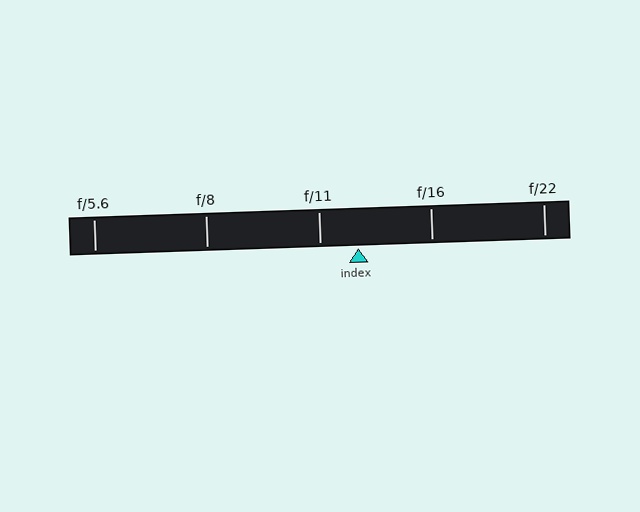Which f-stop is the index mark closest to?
The index mark is closest to f/11.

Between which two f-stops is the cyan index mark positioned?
The index mark is between f/11 and f/16.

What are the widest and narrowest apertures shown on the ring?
The widest aperture shown is f/5.6 and the narrowest is f/22.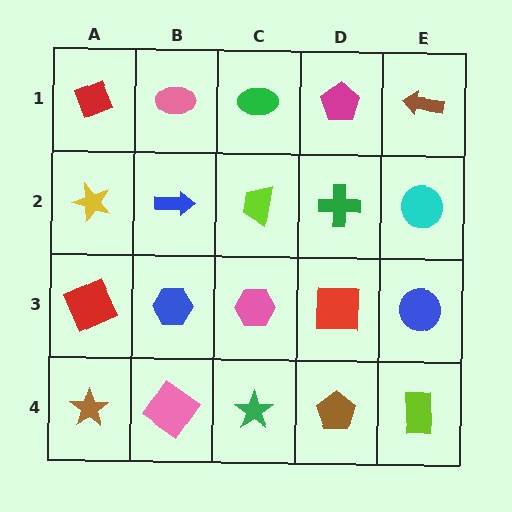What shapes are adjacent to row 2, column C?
A green ellipse (row 1, column C), a pink hexagon (row 3, column C), a blue arrow (row 2, column B), a green cross (row 2, column D).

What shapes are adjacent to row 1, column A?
A yellow star (row 2, column A), a pink ellipse (row 1, column B).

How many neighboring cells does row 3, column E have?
3.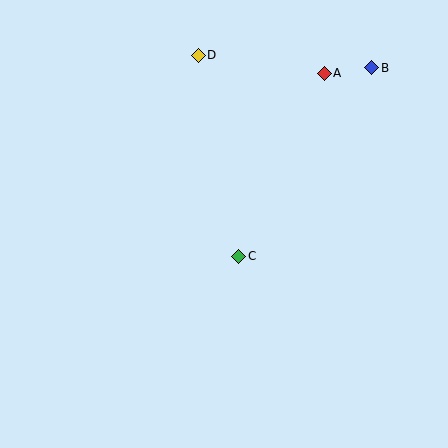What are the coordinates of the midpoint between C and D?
The midpoint between C and D is at (219, 156).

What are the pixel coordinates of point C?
Point C is at (239, 256).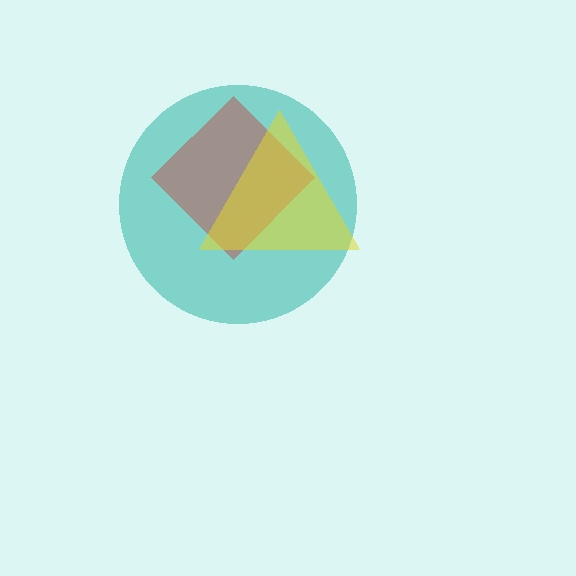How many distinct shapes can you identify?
There are 3 distinct shapes: a teal circle, a red diamond, a yellow triangle.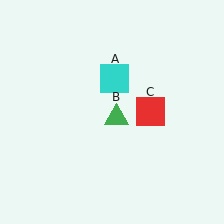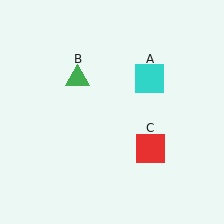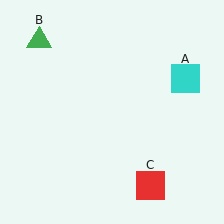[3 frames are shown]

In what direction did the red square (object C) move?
The red square (object C) moved down.